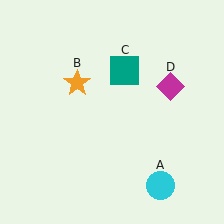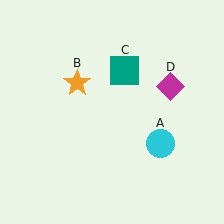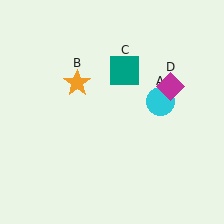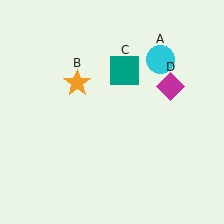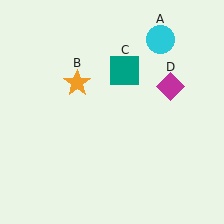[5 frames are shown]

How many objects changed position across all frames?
1 object changed position: cyan circle (object A).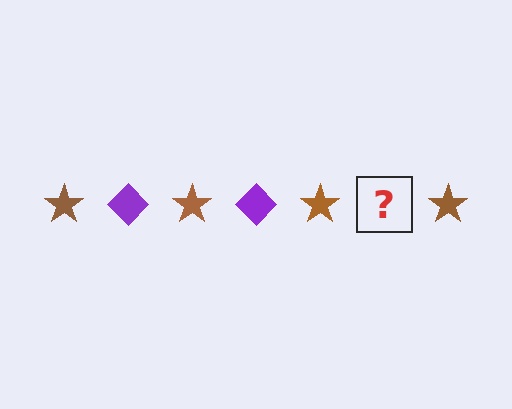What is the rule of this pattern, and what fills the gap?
The rule is that the pattern alternates between brown star and purple diamond. The gap should be filled with a purple diamond.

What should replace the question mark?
The question mark should be replaced with a purple diamond.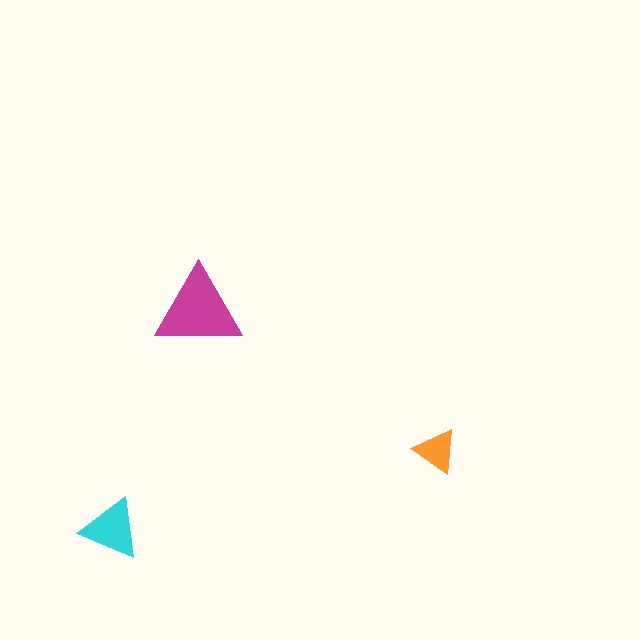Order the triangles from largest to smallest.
the magenta one, the cyan one, the orange one.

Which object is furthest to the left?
The cyan triangle is leftmost.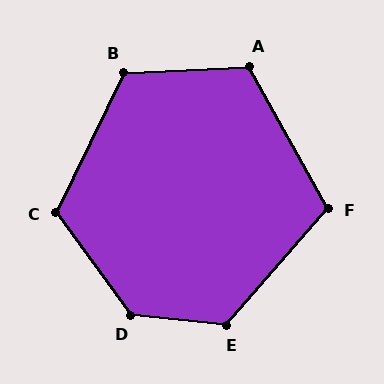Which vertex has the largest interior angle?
D, at approximately 132 degrees.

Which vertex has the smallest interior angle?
F, at approximately 110 degrees.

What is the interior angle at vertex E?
Approximately 125 degrees (obtuse).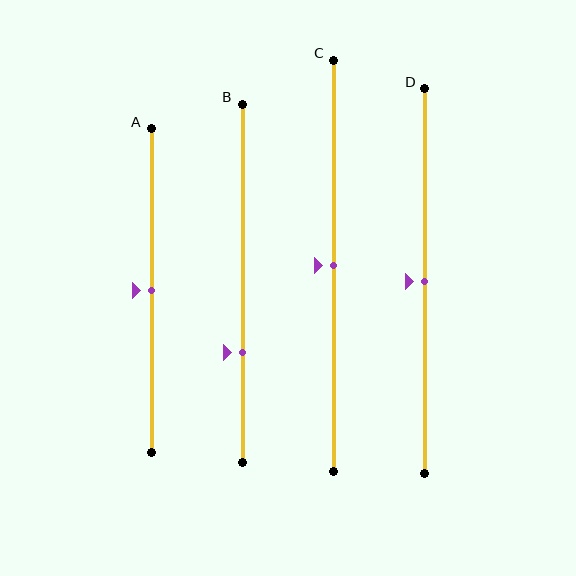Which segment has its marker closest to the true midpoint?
Segment A has its marker closest to the true midpoint.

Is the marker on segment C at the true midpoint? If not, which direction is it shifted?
Yes, the marker on segment C is at the true midpoint.